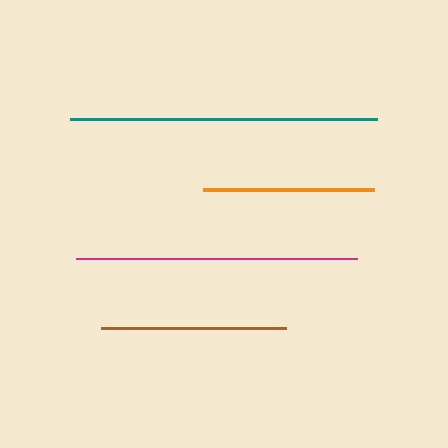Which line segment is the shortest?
The orange line is the shortest at approximately 171 pixels.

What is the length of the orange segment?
The orange segment is approximately 171 pixels long.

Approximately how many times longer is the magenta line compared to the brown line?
The magenta line is approximately 1.5 times the length of the brown line.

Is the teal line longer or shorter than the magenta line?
The teal line is longer than the magenta line.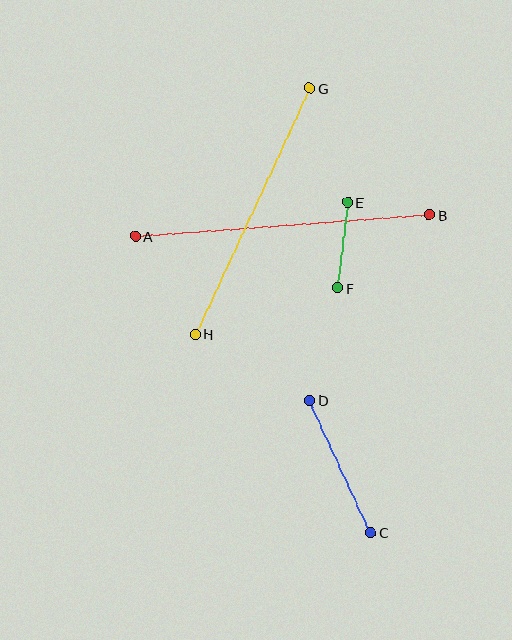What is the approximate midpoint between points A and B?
The midpoint is at approximately (282, 225) pixels.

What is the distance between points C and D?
The distance is approximately 146 pixels.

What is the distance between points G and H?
The distance is approximately 271 pixels.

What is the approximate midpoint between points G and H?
The midpoint is at approximately (253, 211) pixels.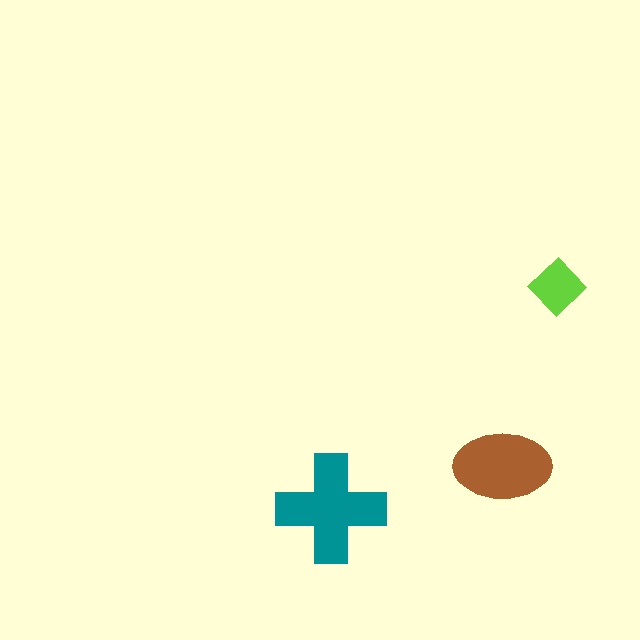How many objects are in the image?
There are 3 objects in the image.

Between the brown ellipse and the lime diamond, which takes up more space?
The brown ellipse.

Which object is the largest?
The teal cross.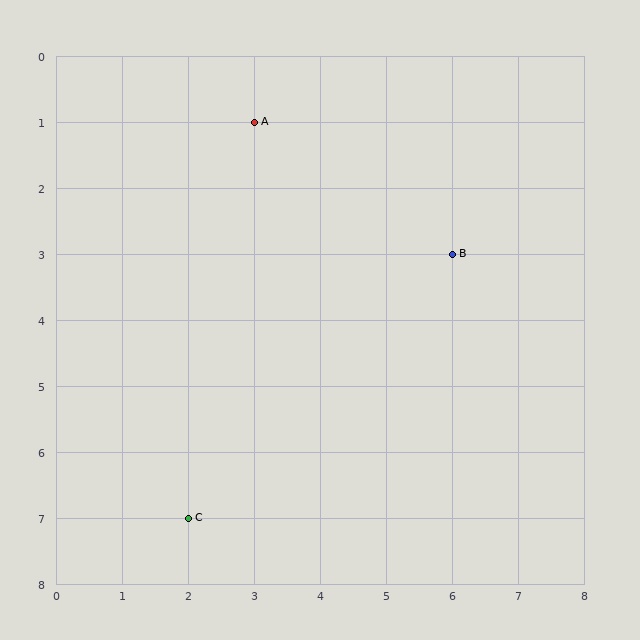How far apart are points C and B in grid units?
Points C and B are 4 columns and 4 rows apart (about 5.7 grid units diagonally).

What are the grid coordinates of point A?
Point A is at grid coordinates (3, 1).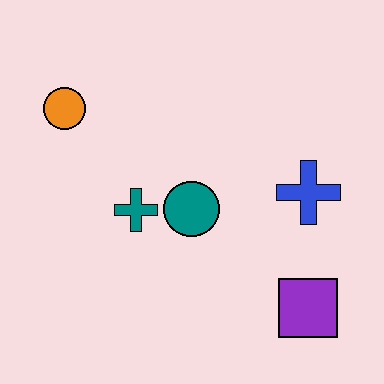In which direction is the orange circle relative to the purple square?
The orange circle is to the left of the purple square.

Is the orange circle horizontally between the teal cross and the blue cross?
No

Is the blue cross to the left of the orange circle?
No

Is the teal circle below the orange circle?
Yes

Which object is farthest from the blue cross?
The orange circle is farthest from the blue cross.